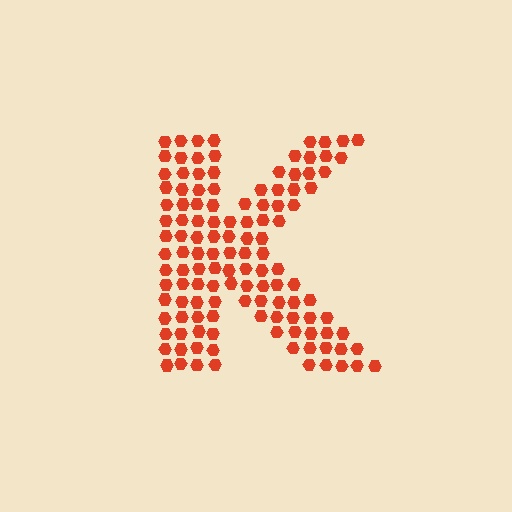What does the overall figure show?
The overall figure shows the letter K.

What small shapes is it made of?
It is made of small hexagons.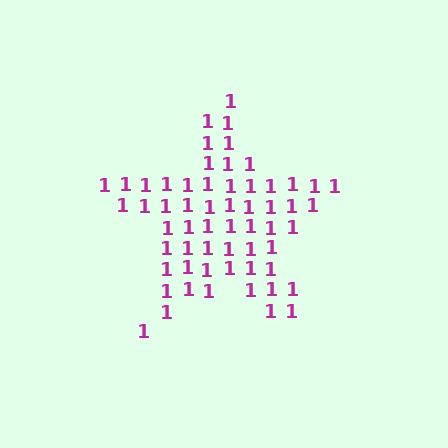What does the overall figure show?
The overall figure shows a star.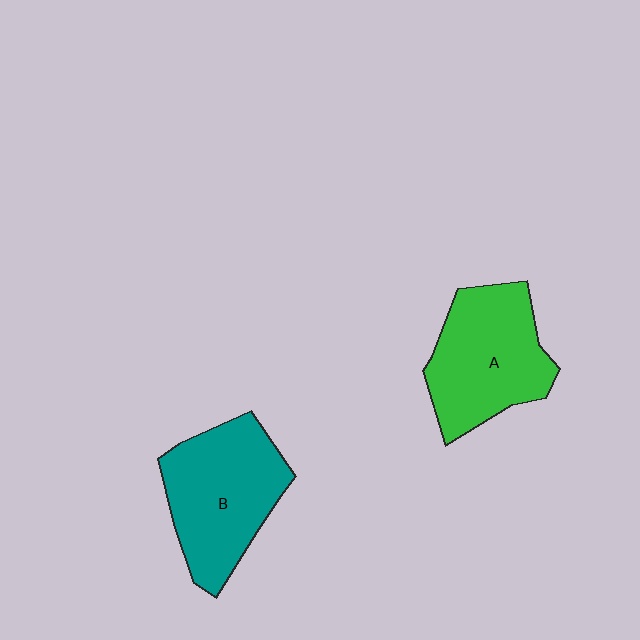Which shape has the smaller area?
Shape A (green).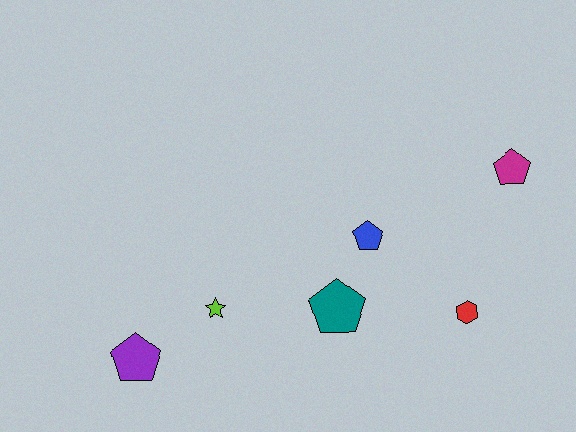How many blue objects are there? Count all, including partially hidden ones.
There is 1 blue object.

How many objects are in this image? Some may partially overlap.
There are 6 objects.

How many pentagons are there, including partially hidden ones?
There are 4 pentagons.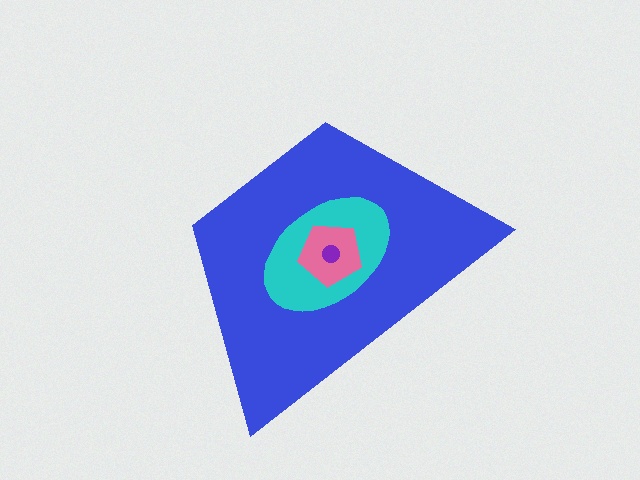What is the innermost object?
The purple circle.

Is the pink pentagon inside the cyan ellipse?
Yes.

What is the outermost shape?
The blue trapezoid.